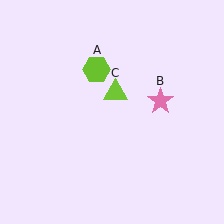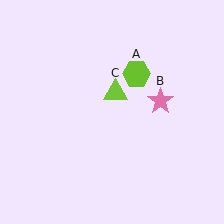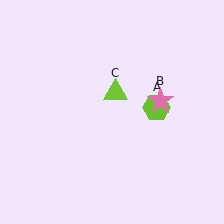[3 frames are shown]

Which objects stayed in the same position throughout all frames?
Pink star (object B) and lime triangle (object C) remained stationary.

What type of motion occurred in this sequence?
The lime hexagon (object A) rotated clockwise around the center of the scene.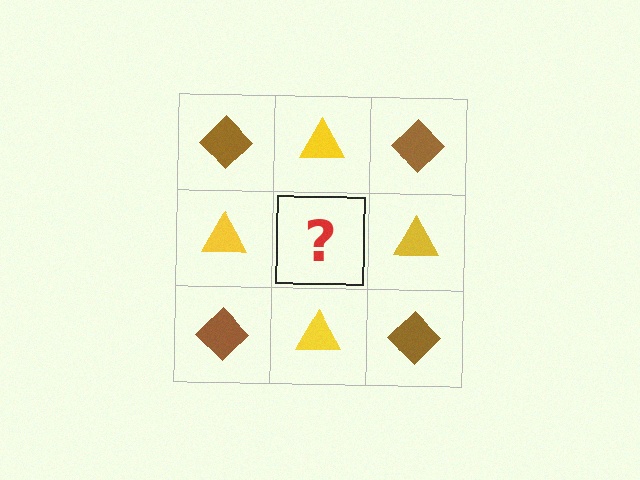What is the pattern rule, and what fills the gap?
The rule is that it alternates brown diamond and yellow triangle in a checkerboard pattern. The gap should be filled with a brown diamond.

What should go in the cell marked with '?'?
The missing cell should contain a brown diamond.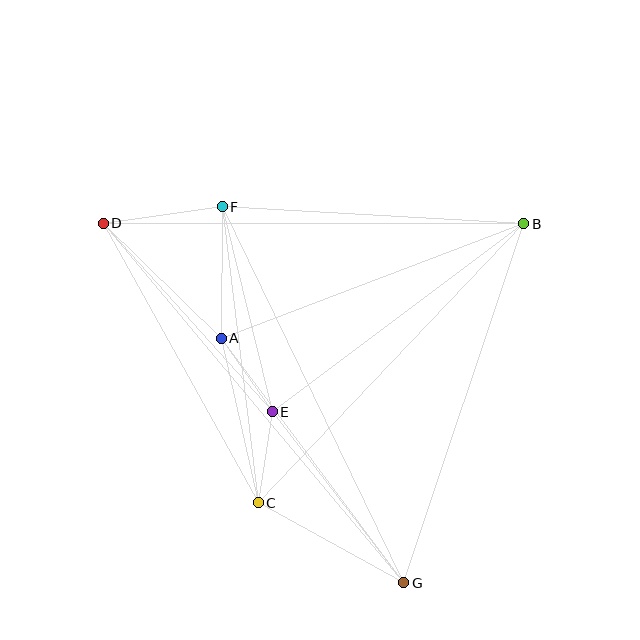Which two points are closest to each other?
Points A and E are closest to each other.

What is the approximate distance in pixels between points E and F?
The distance between E and F is approximately 211 pixels.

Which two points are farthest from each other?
Points D and G are farthest from each other.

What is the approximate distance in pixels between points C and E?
The distance between C and E is approximately 92 pixels.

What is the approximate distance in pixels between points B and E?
The distance between B and E is approximately 314 pixels.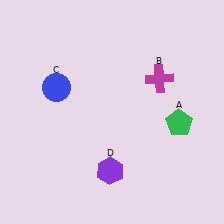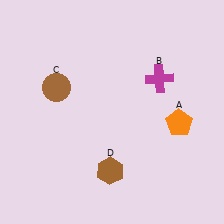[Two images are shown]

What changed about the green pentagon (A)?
In Image 1, A is green. In Image 2, it changed to orange.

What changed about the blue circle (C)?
In Image 1, C is blue. In Image 2, it changed to brown.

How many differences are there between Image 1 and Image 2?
There are 3 differences between the two images.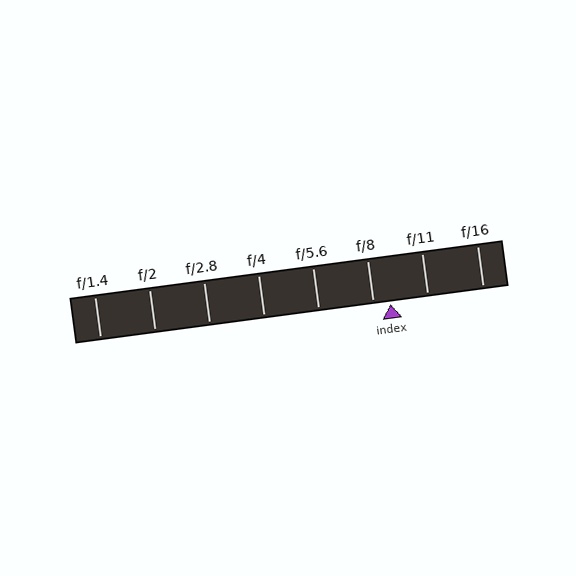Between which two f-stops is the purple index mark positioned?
The index mark is between f/8 and f/11.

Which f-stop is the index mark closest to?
The index mark is closest to f/8.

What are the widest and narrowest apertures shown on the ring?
The widest aperture shown is f/1.4 and the narrowest is f/16.